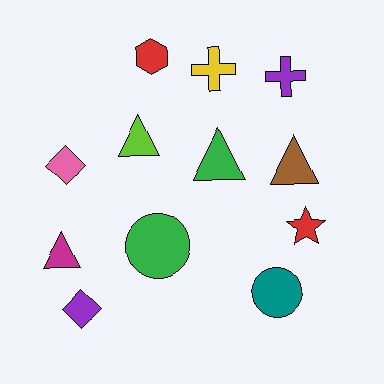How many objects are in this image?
There are 12 objects.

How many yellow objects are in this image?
There is 1 yellow object.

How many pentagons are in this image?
There are no pentagons.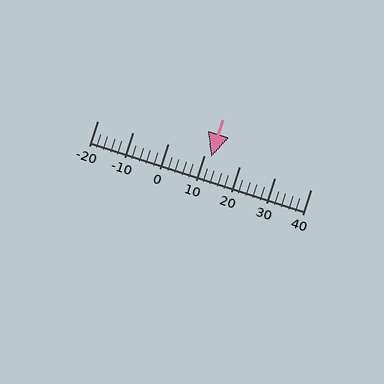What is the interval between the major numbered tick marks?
The major tick marks are spaced 10 units apart.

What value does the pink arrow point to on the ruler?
The pink arrow points to approximately 12.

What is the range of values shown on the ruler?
The ruler shows values from -20 to 40.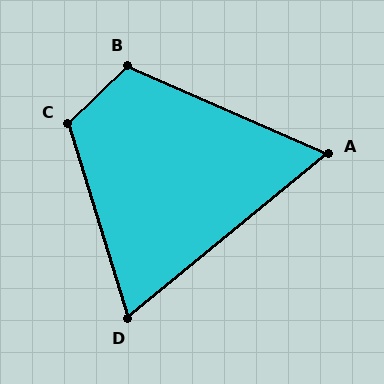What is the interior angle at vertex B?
Approximately 112 degrees (obtuse).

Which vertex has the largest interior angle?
C, at approximately 117 degrees.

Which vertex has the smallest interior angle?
A, at approximately 63 degrees.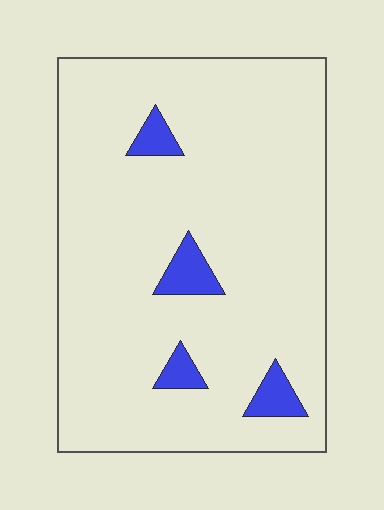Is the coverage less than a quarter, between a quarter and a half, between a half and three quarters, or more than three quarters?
Less than a quarter.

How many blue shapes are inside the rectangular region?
4.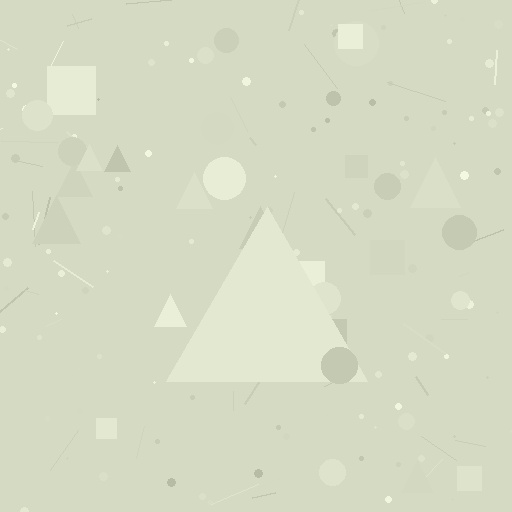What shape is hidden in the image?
A triangle is hidden in the image.